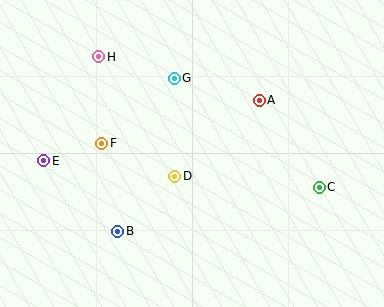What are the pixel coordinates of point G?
Point G is at (174, 78).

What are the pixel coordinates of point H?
Point H is at (99, 57).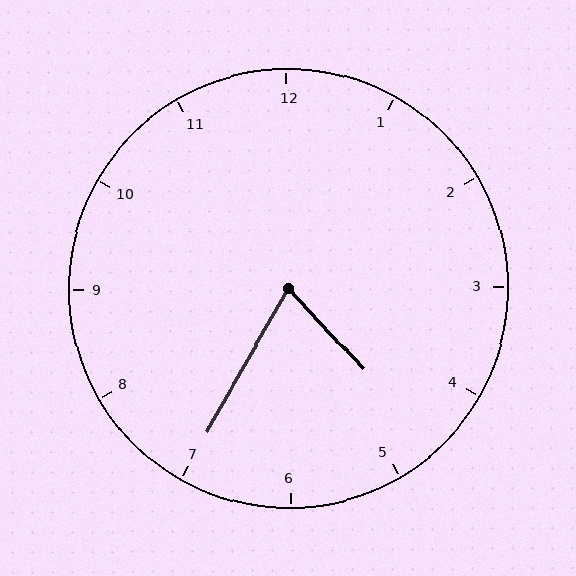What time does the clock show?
4:35.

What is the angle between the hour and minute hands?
Approximately 72 degrees.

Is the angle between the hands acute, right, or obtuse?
It is acute.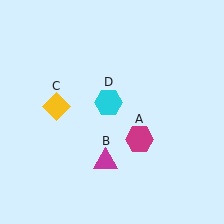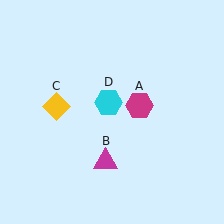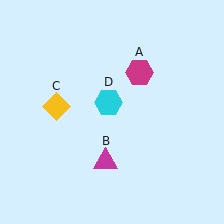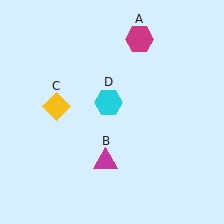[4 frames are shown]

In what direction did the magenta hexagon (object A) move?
The magenta hexagon (object A) moved up.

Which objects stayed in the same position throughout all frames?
Magenta triangle (object B) and yellow diamond (object C) and cyan hexagon (object D) remained stationary.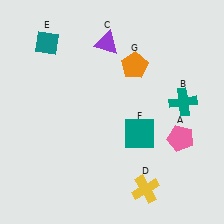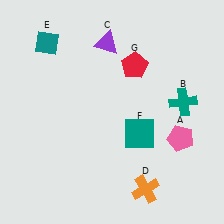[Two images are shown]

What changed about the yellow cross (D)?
In Image 1, D is yellow. In Image 2, it changed to orange.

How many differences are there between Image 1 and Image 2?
There are 2 differences between the two images.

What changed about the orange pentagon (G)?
In Image 1, G is orange. In Image 2, it changed to red.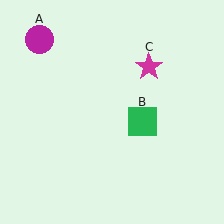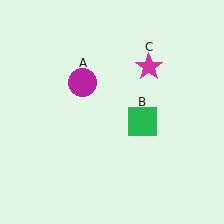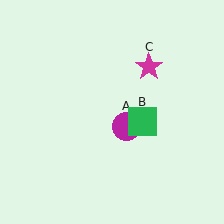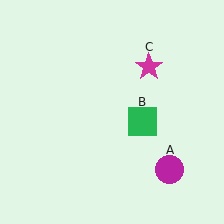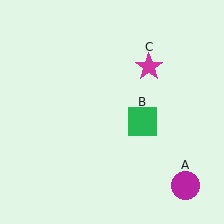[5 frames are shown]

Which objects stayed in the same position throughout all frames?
Green square (object B) and magenta star (object C) remained stationary.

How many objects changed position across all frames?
1 object changed position: magenta circle (object A).